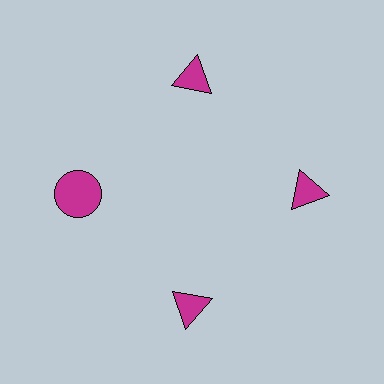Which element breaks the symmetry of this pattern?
The magenta circle at roughly the 9 o'clock position breaks the symmetry. All other shapes are magenta triangles.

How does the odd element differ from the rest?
It has a different shape: circle instead of triangle.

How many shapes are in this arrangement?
There are 4 shapes arranged in a ring pattern.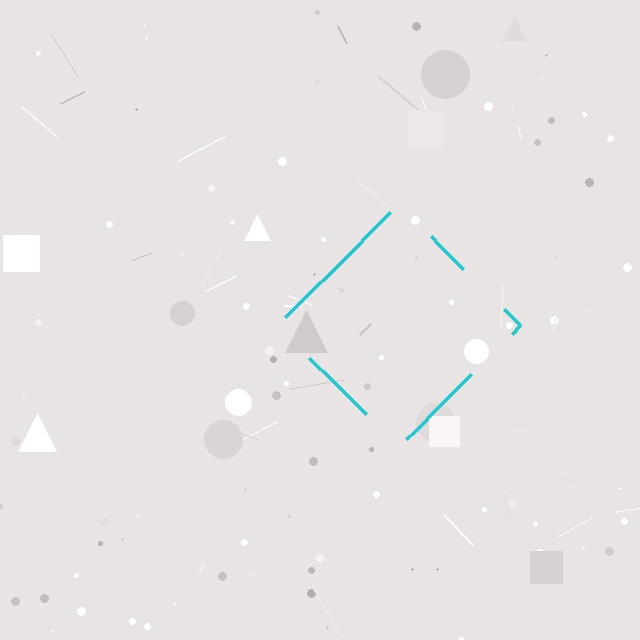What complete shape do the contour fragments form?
The contour fragments form a diamond.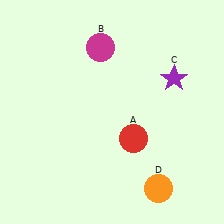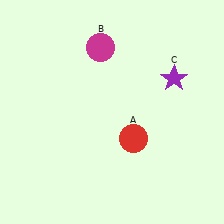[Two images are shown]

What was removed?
The orange circle (D) was removed in Image 2.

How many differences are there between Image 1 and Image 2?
There is 1 difference between the two images.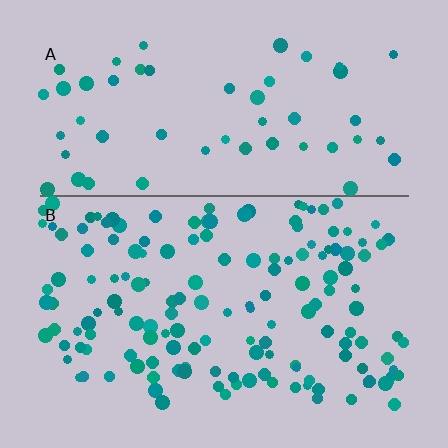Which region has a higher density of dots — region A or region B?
B (the bottom).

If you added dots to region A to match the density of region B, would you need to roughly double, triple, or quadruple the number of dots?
Approximately triple.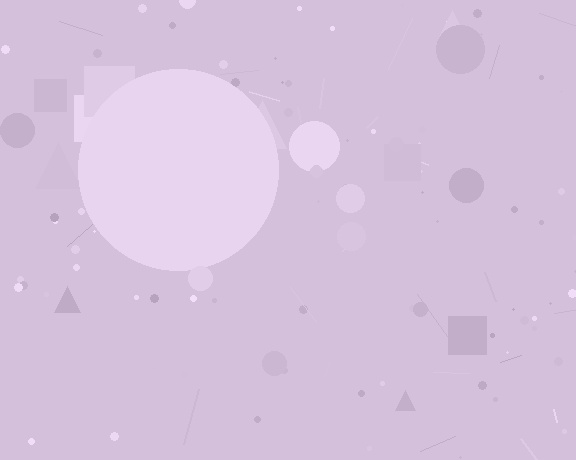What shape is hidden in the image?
A circle is hidden in the image.